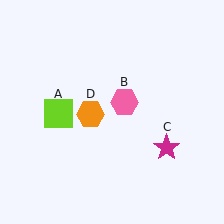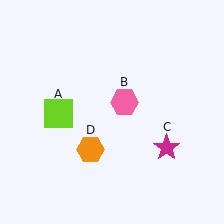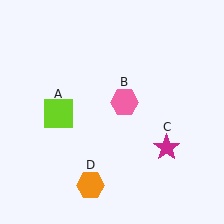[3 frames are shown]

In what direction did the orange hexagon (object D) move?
The orange hexagon (object D) moved down.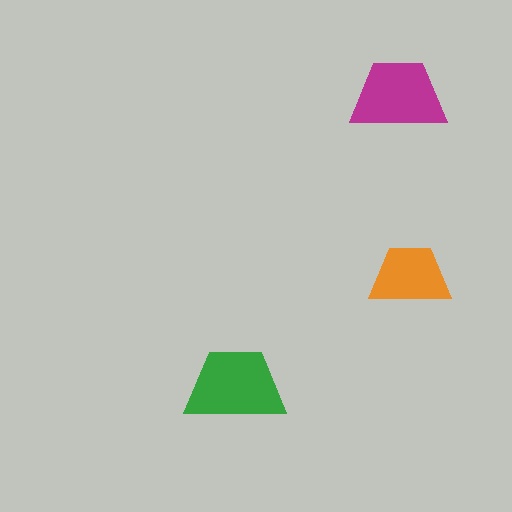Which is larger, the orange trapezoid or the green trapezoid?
The green one.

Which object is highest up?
The magenta trapezoid is topmost.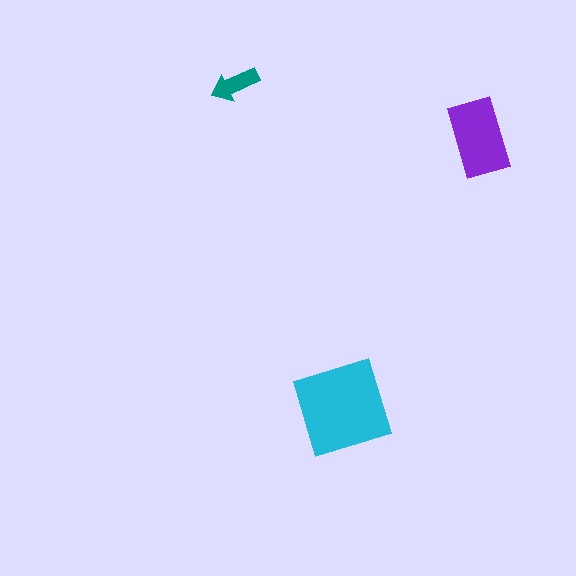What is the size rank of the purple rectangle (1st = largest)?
2nd.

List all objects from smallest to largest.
The teal arrow, the purple rectangle, the cyan diamond.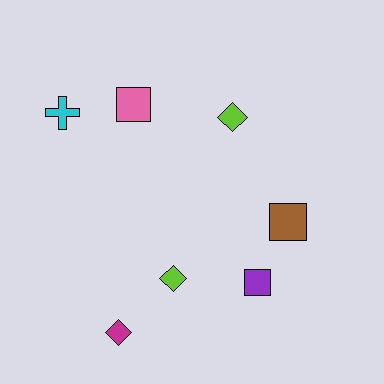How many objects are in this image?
There are 7 objects.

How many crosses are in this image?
There is 1 cross.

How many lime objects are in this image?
There are 2 lime objects.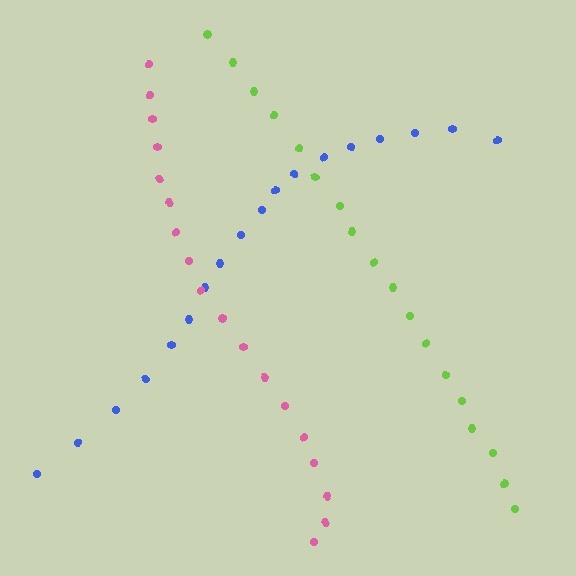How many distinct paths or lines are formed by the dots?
There are 3 distinct paths.